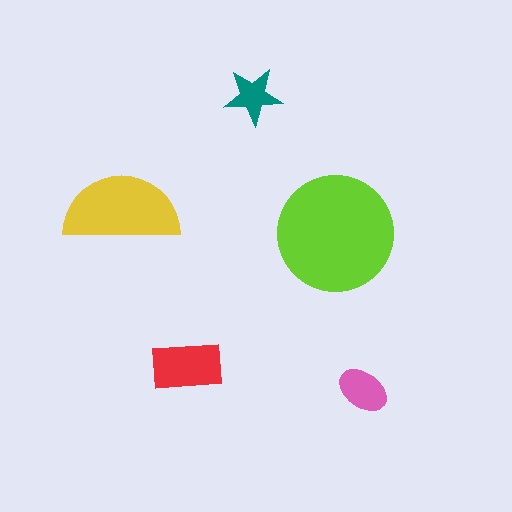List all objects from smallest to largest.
The teal star, the pink ellipse, the red rectangle, the yellow semicircle, the lime circle.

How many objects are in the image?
There are 5 objects in the image.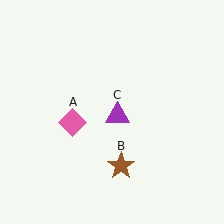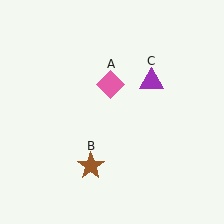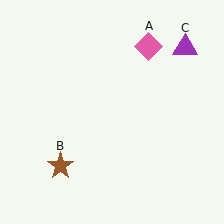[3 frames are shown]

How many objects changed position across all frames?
3 objects changed position: pink diamond (object A), brown star (object B), purple triangle (object C).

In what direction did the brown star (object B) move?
The brown star (object B) moved left.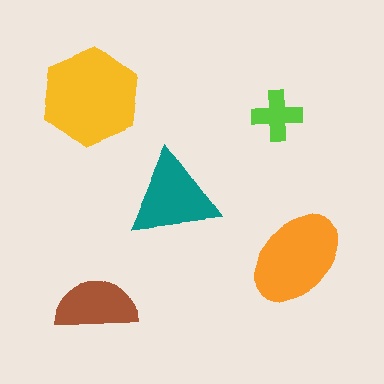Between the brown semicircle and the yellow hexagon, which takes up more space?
The yellow hexagon.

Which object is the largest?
The yellow hexagon.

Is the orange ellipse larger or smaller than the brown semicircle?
Larger.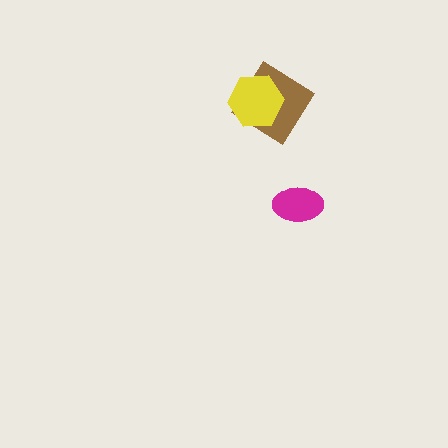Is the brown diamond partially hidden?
Yes, it is partially covered by another shape.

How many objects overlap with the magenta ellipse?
0 objects overlap with the magenta ellipse.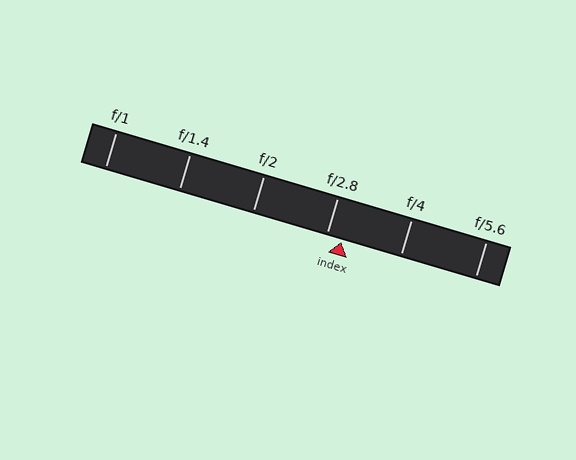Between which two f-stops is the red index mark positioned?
The index mark is between f/2.8 and f/4.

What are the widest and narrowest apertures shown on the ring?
The widest aperture shown is f/1 and the narrowest is f/5.6.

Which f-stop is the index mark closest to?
The index mark is closest to f/2.8.